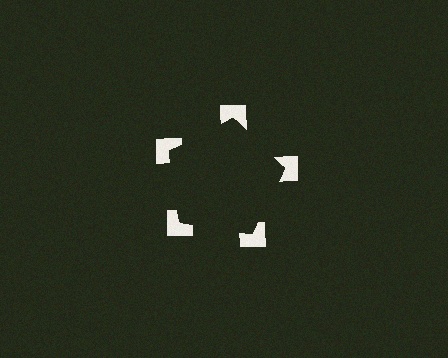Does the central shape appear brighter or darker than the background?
It typically appears slightly darker than the background, even though no actual brightness change is drawn.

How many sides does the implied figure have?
5 sides.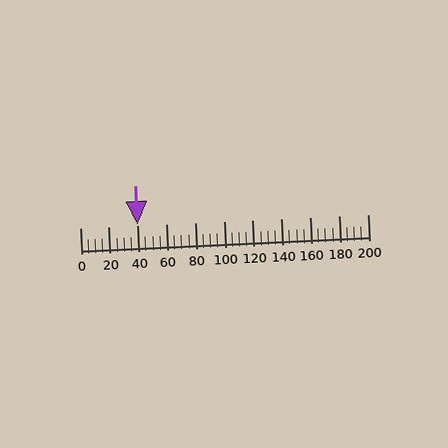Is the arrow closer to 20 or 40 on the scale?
The arrow is closer to 40.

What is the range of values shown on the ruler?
The ruler shows values from 0 to 200.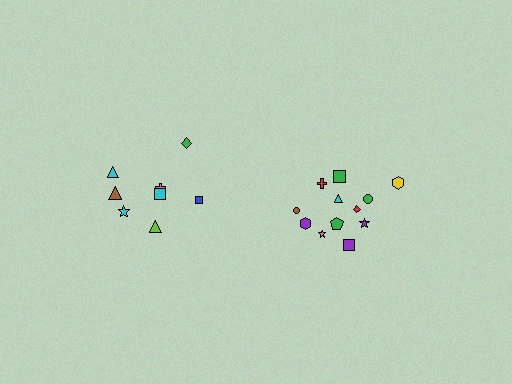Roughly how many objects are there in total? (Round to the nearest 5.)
Roughly 20 objects in total.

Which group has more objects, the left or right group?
The right group.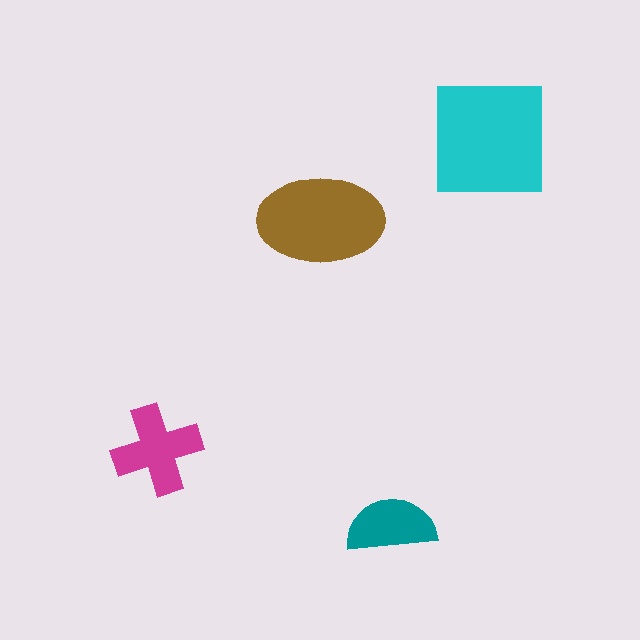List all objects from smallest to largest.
The teal semicircle, the magenta cross, the brown ellipse, the cyan square.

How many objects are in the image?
There are 4 objects in the image.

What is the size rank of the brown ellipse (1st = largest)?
2nd.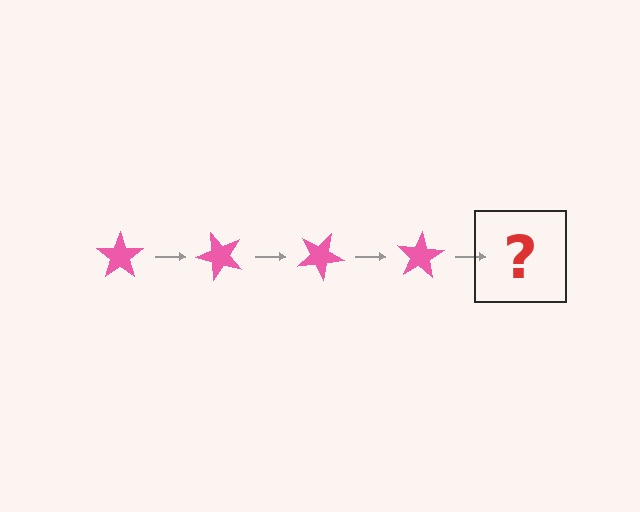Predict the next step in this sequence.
The next step is a pink star rotated 200 degrees.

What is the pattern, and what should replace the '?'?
The pattern is that the star rotates 50 degrees each step. The '?' should be a pink star rotated 200 degrees.